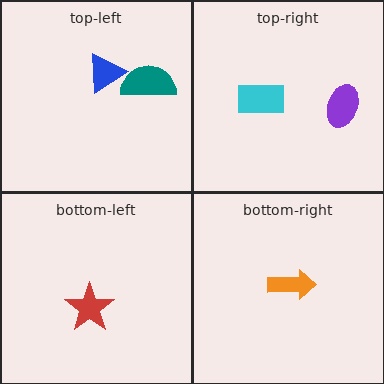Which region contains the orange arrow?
The bottom-right region.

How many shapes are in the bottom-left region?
1.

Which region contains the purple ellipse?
The top-right region.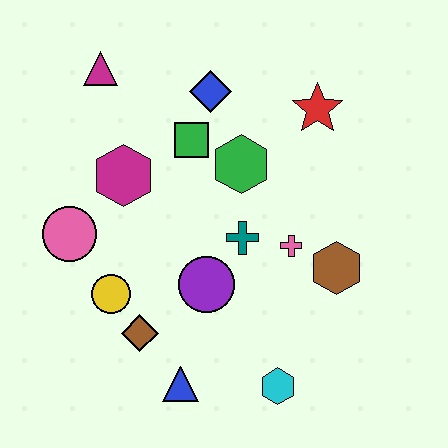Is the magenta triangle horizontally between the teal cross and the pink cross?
No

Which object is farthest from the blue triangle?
The magenta triangle is farthest from the blue triangle.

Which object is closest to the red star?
The green hexagon is closest to the red star.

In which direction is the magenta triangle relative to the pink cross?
The magenta triangle is to the left of the pink cross.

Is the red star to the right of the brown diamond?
Yes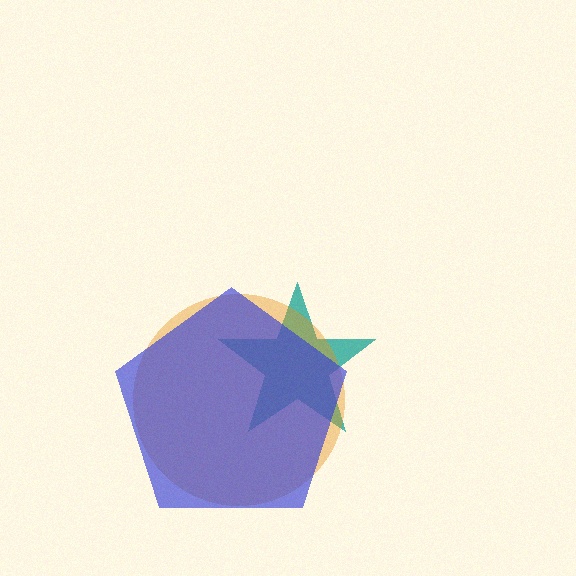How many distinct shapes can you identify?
There are 3 distinct shapes: a teal star, an orange circle, a blue pentagon.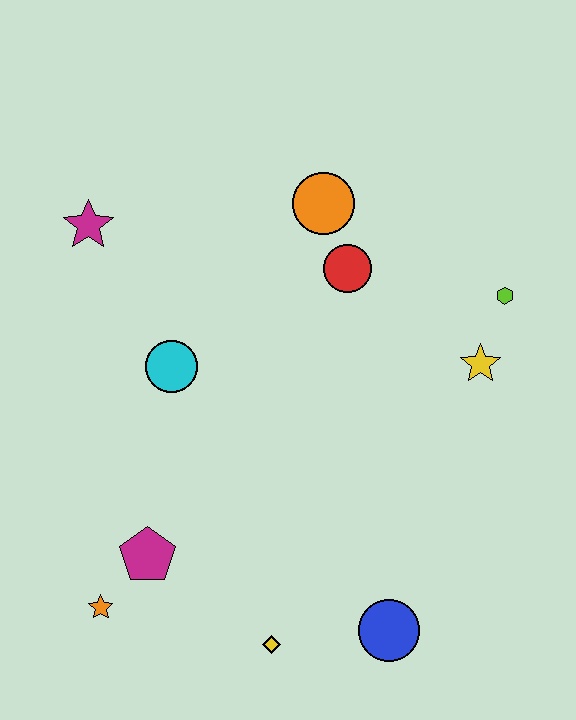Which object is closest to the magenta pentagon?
The orange star is closest to the magenta pentagon.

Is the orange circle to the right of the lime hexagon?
No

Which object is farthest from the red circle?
The orange star is farthest from the red circle.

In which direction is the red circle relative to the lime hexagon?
The red circle is to the left of the lime hexagon.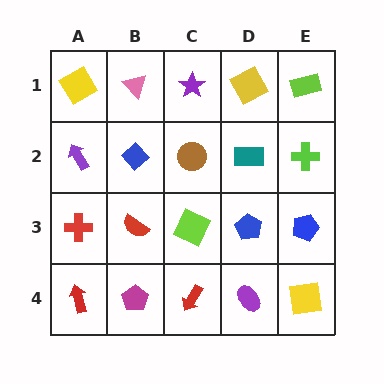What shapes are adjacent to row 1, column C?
A brown circle (row 2, column C), a pink triangle (row 1, column B), a yellow square (row 1, column D).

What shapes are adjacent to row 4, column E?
A blue pentagon (row 3, column E), a purple ellipse (row 4, column D).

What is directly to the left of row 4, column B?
A red arrow.